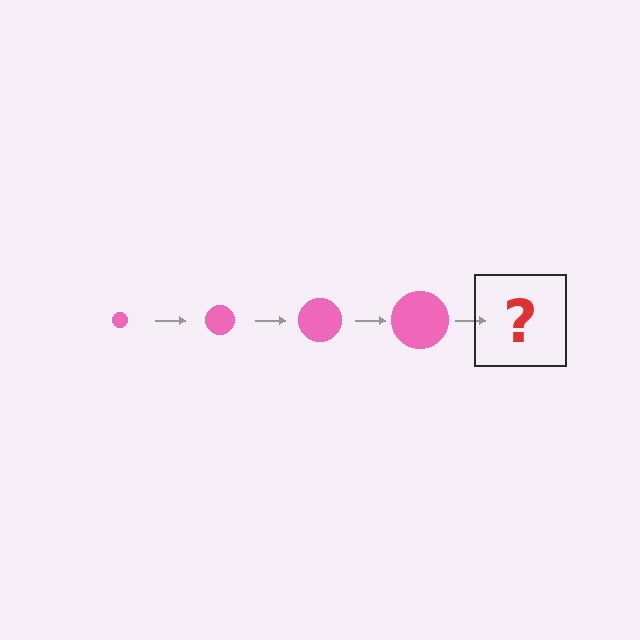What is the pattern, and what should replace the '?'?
The pattern is that the circle gets progressively larger each step. The '?' should be a pink circle, larger than the previous one.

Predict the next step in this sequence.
The next step is a pink circle, larger than the previous one.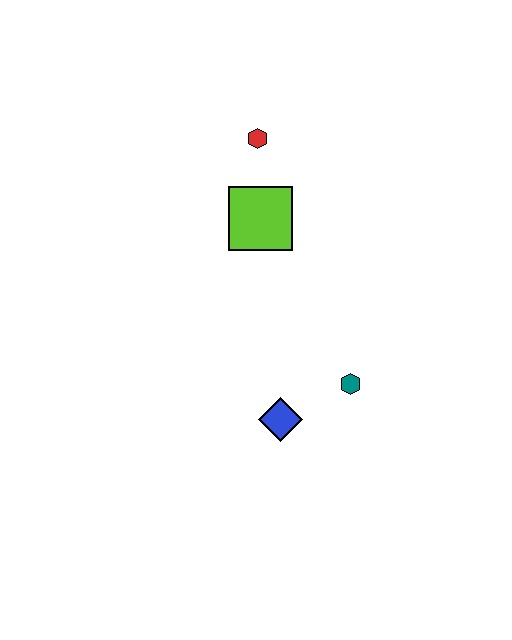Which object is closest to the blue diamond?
The teal hexagon is closest to the blue diamond.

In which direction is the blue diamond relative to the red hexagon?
The blue diamond is below the red hexagon.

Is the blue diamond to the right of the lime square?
Yes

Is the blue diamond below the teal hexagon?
Yes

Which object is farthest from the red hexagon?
The blue diamond is farthest from the red hexagon.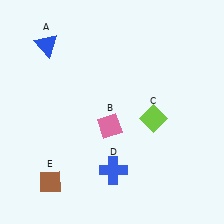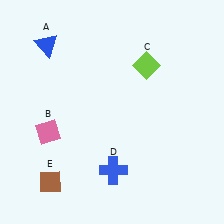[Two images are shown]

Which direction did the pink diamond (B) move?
The pink diamond (B) moved left.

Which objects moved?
The objects that moved are: the pink diamond (B), the lime diamond (C).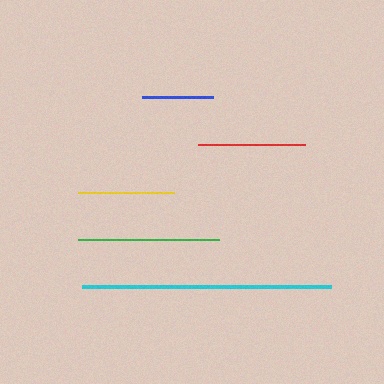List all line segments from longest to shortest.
From longest to shortest: cyan, green, red, yellow, blue.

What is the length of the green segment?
The green segment is approximately 142 pixels long.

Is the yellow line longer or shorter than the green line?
The green line is longer than the yellow line.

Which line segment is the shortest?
The blue line is the shortest at approximately 72 pixels.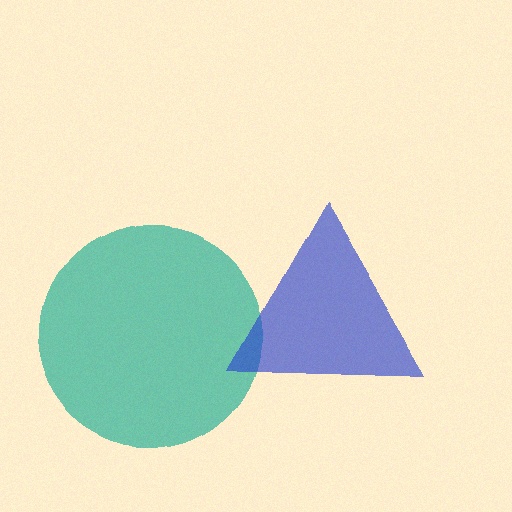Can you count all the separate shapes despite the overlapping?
Yes, there are 2 separate shapes.